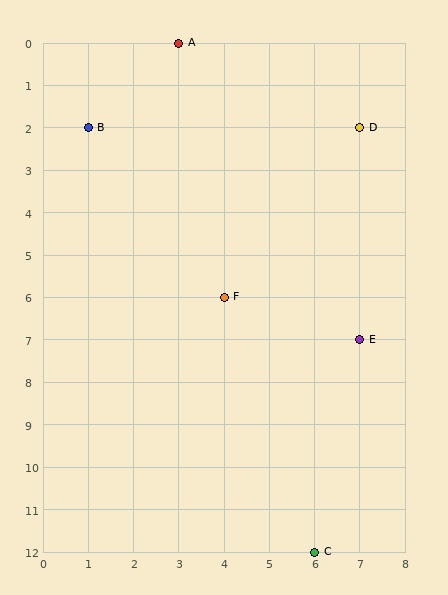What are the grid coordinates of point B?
Point B is at grid coordinates (1, 2).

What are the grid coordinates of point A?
Point A is at grid coordinates (3, 0).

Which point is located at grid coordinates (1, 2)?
Point B is at (1, 2).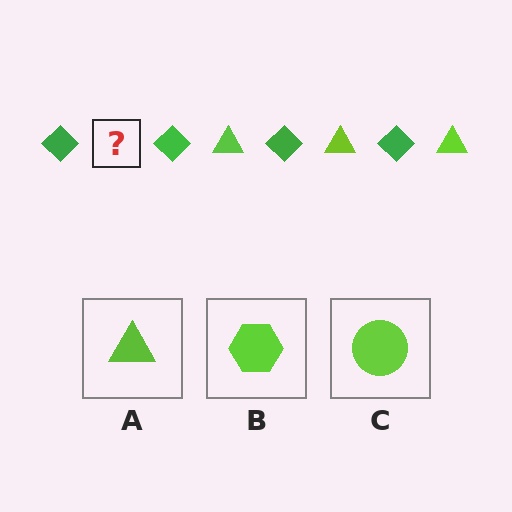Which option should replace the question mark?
Option A.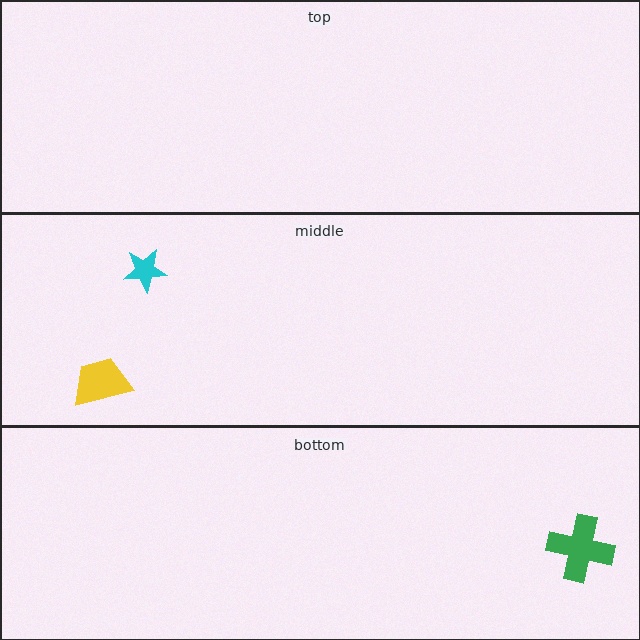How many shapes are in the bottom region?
1.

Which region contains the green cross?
The bottom region.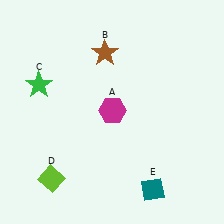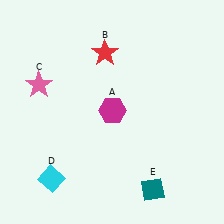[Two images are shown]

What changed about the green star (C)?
In Image 1, C is green. In Image 2, it changed to pink.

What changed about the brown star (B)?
In Image 1, B is brown. In Image 2, it changed to red.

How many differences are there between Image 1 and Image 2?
There are 3 differences between the two images.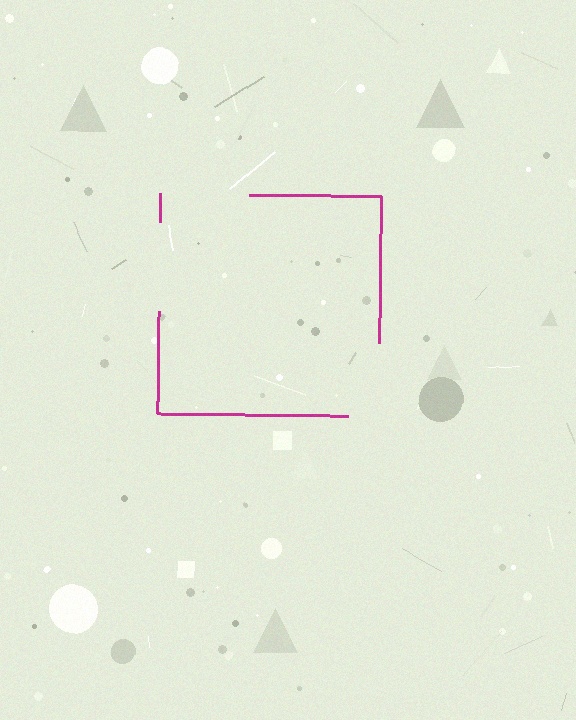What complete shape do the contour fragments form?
The contour fragments form a square.